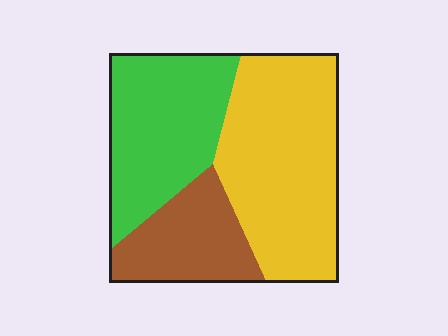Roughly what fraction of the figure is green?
Green covers 33% of the figure.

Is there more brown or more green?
Green.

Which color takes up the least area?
Brown, at roughly 20%.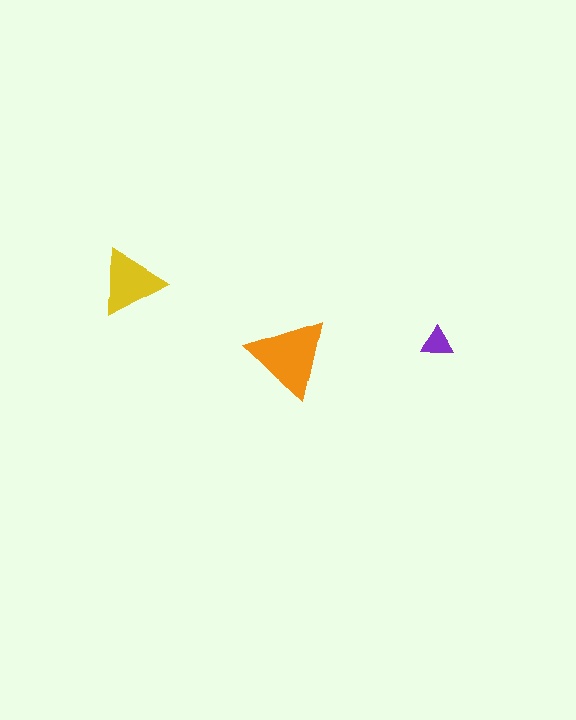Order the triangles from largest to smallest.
the orange one, the yellow one, the purple one.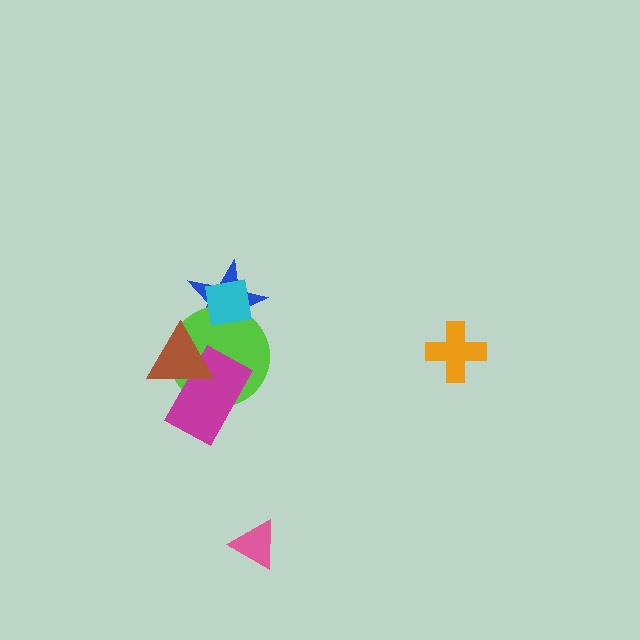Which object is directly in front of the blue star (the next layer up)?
The lime circle is directly in front of the blue star.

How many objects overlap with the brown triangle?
3 objects overlap with the brown triangle.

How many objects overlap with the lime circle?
4 objects overlap with the lime circle.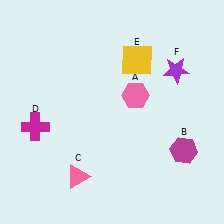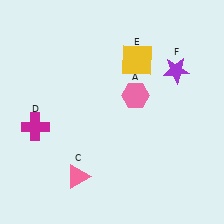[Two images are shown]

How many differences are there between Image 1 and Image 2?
There is 1 difference between the two images.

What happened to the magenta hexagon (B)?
The magenta hexagon (B) was removed in Image 2. It was in the bottom-right area of Image 1.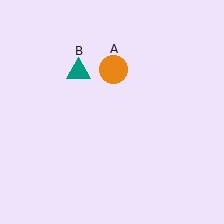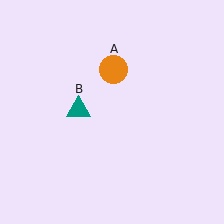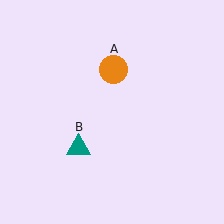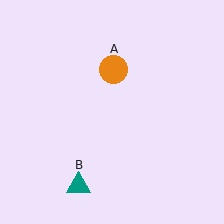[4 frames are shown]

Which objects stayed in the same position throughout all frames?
Orange circle (object A) remained stationary.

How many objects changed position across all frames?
1 object changed position: teal triangle (object B).